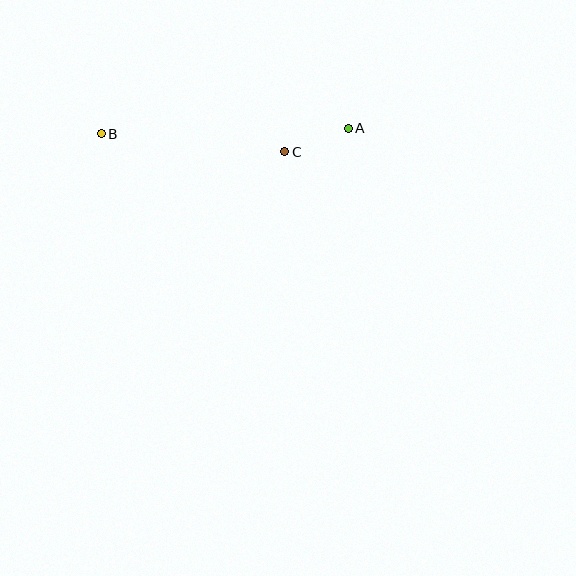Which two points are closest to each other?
Points A and C are closest to each other.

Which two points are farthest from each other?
Points A and B are farthest from each other.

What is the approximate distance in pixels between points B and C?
The distance between B and C is approximately 184 pixels.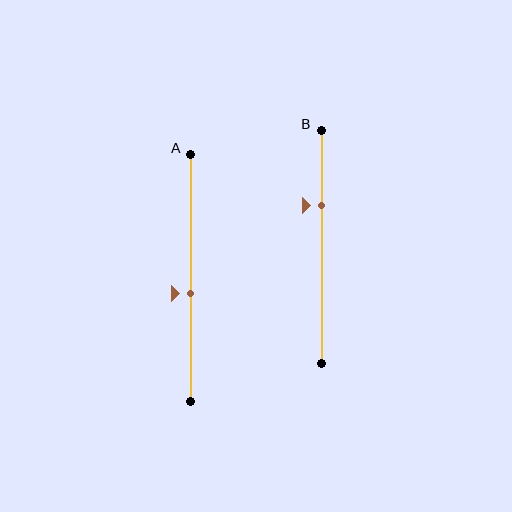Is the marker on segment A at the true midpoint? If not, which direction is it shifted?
No, the marker on segment A is shifted downward by about 6% of the segment length.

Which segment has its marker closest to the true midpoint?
Segment A has its marker closest to the true midpoint.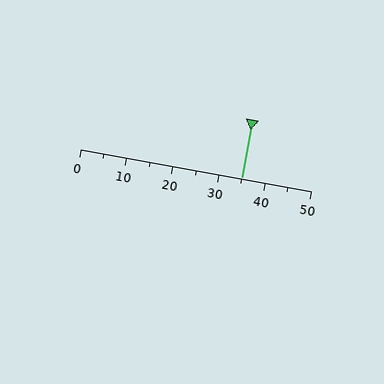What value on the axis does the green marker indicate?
The marker indicates approximately 35.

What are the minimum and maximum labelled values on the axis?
The axis runs from 0 to 50.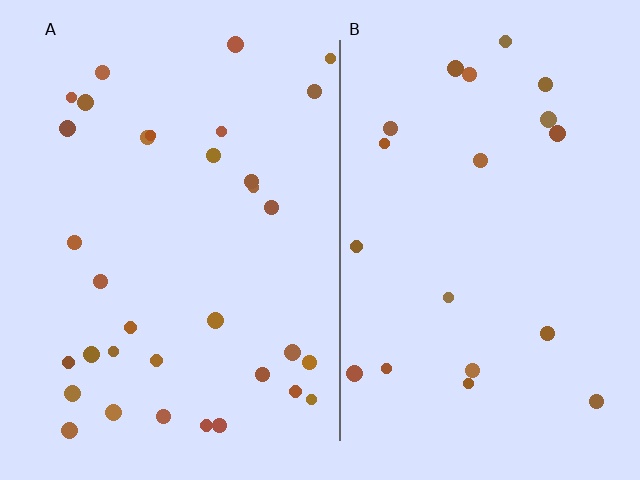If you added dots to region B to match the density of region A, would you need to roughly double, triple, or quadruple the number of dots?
Approximately double.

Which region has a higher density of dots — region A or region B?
A (the left).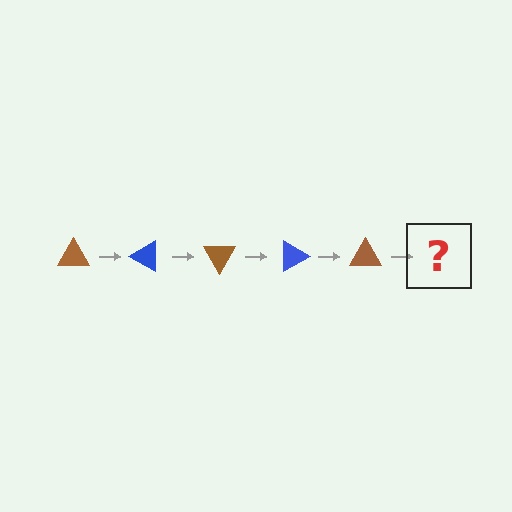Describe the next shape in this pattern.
It should be a blue triangle, rotated 150 degrees from the start.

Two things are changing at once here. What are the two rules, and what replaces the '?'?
The two rules are that it rotates 30 degrees each step and the color cycles through brown and blue. The '?' should be a blue triangle, rotated 150 degrees from the start.